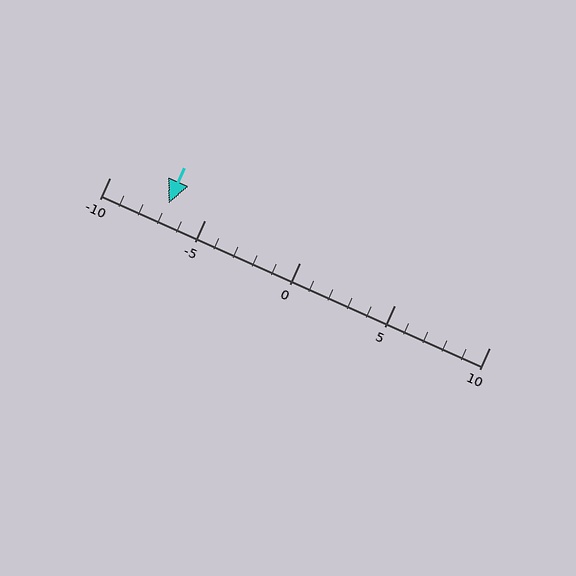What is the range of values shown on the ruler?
The ruler shows values from -10 to 10.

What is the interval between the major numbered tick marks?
The major tick marks are spaced 5 units apart.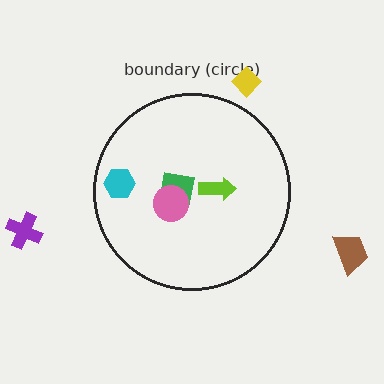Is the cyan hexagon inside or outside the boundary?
Inside.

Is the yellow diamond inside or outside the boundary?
Outside.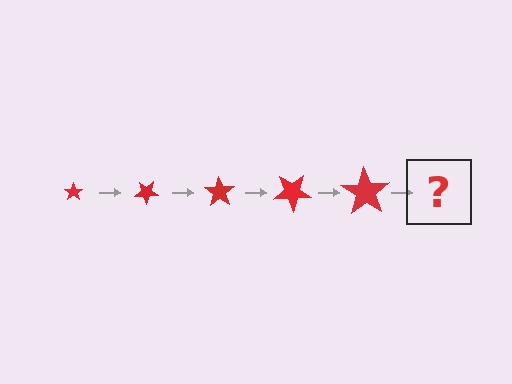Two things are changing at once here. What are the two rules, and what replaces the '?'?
The two rules are that the star grows larger each step and it rotates 35 degrees each step. The '?' should be a star, larger than the previous one and rotated 175 degrees from the start.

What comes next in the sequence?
The next element should be a star, larger than the previous one and rotated 175 degrees from the start.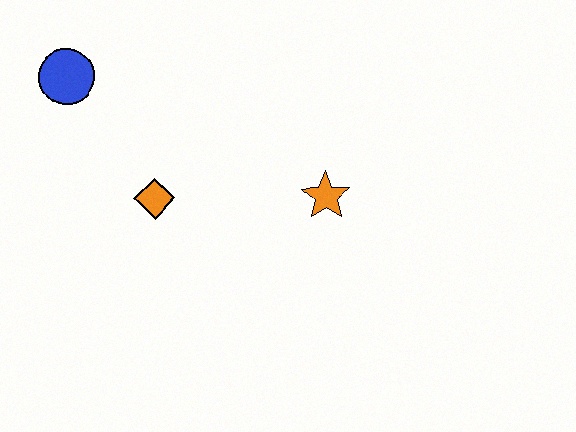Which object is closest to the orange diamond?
The blue circle is closest to the orange diamond.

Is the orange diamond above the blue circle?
No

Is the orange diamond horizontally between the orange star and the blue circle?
Yes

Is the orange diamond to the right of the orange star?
No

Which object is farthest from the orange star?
The blue circle is farthest from the orange star.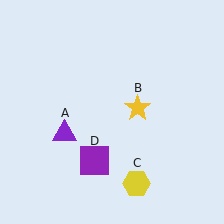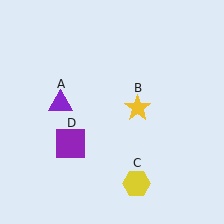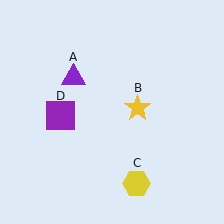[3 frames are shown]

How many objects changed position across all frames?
2 objects changed position: purple triangle (object A), purple square (object D).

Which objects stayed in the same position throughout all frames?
Yellow star (object B) and yellow hexagon (object C) remained stationary.